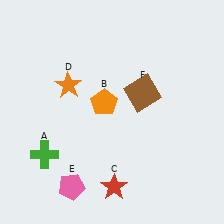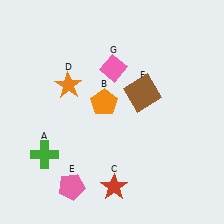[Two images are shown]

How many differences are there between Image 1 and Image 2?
There is 1 difference between the two images.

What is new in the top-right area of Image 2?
A pink diamond (G) was added in the top-right area of Image 2.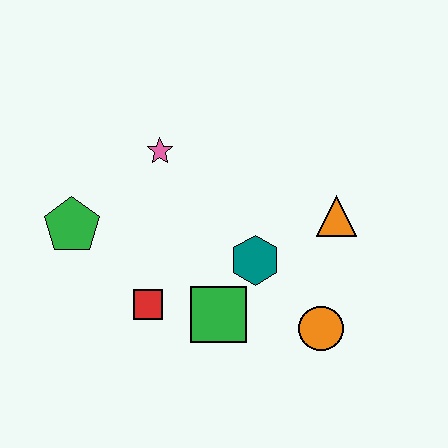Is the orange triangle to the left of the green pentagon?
No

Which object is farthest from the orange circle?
The green pentagon is farthest from the orange circle.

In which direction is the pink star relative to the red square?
The pink star is above the red square.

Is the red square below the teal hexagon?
Yes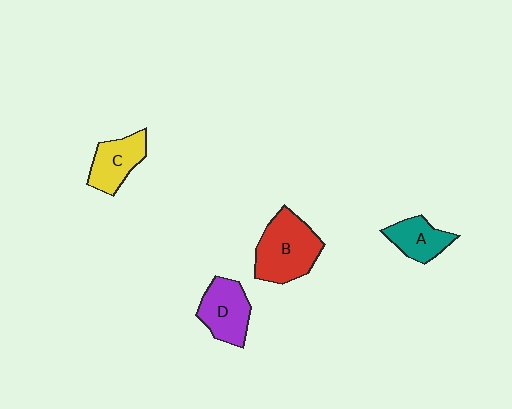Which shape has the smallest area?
Shape A (teal).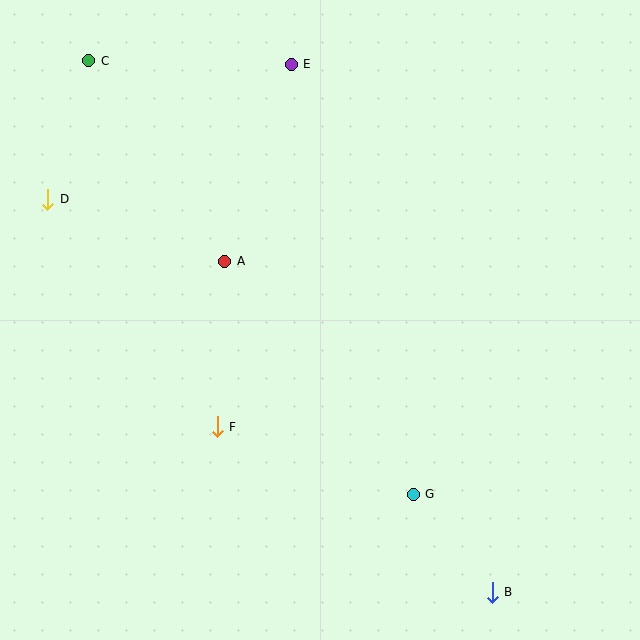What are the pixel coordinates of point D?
Point D is at (48, 199).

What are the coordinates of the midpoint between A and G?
The midpoint between A and G is at (319, 378).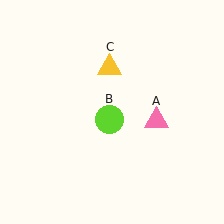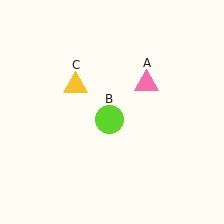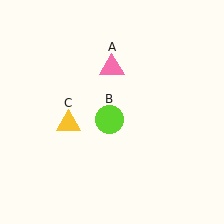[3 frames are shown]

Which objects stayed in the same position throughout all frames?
Lime circle (object B) remained stationary.